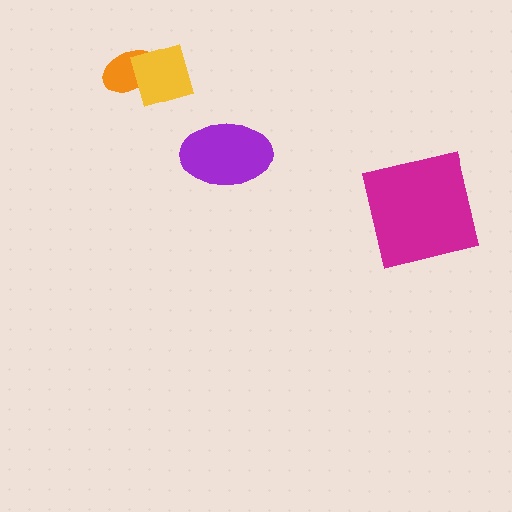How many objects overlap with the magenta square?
0 objects overlap with the magenta square.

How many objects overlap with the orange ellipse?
1 object overlaps with the orange ellipse.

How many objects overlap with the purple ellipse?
0 objects overlap with the purple ellipse.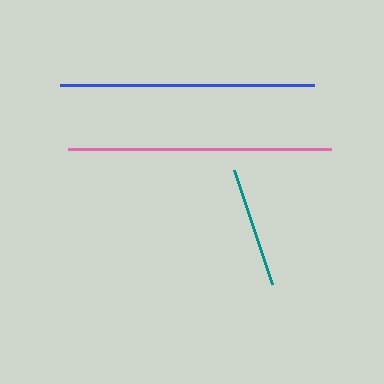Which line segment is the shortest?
The teal line is the shortest at approximately 120 pixels.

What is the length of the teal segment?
The teal segment is approximately 120 pixels long.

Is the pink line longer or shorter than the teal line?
The pink line is longer than the teal line.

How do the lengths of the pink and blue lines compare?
The pink and blue lines are approximately the same length.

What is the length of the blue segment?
The blue segment is approximately 254 pixels long.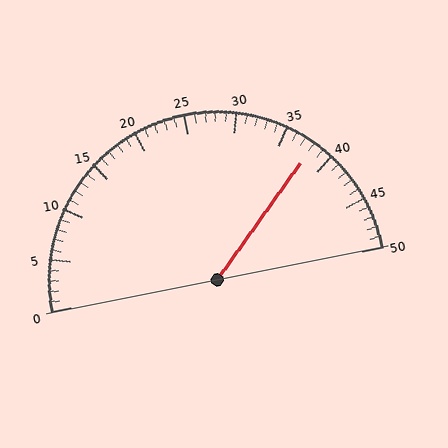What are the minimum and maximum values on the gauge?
The gauge ranges from 0 to 50.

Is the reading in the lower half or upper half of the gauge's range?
The reading is in the upper half of the range (0 to 50).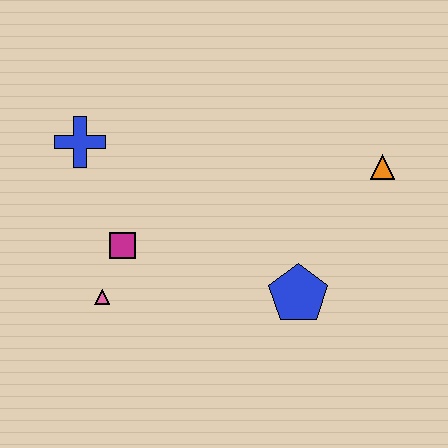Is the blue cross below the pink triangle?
No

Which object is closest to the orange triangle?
The blue pentagon is closest to the orange triangle.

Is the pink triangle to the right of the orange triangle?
No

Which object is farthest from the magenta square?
The orange triangle is farthest from the magenta square.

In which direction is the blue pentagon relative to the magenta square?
The blue pentagon is to the right of the magenta square.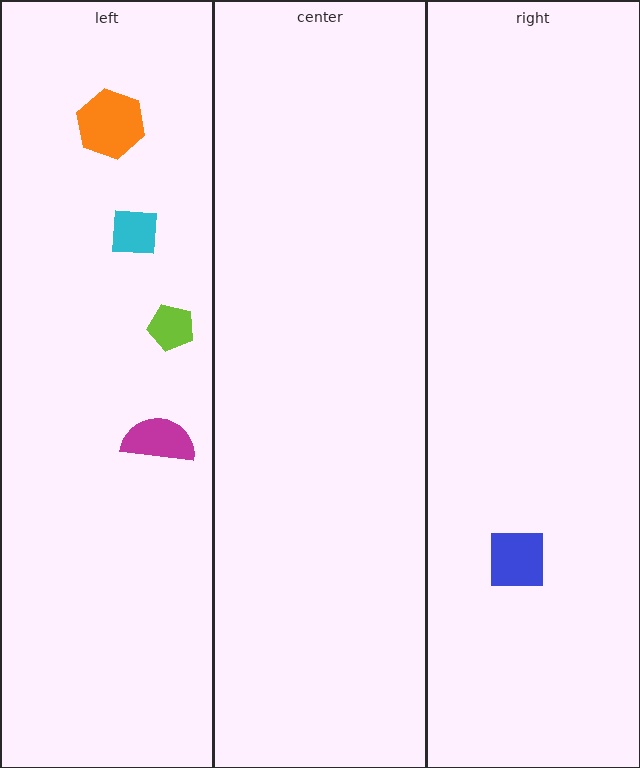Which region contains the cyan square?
The left region.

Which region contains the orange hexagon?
The left region.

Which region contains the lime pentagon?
The left region.